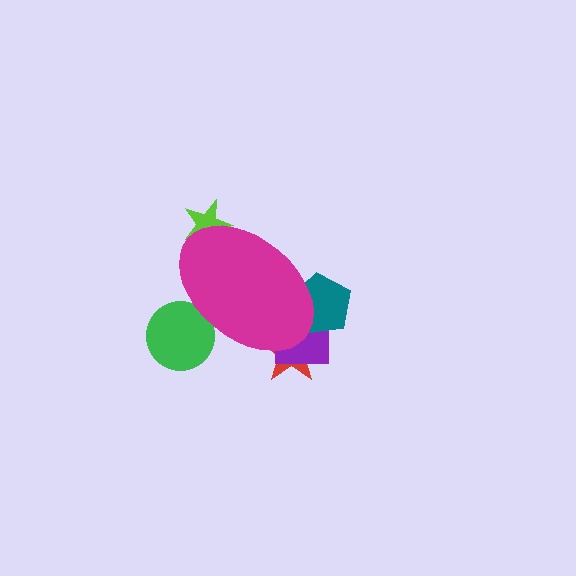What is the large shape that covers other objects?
A magenta ellipse.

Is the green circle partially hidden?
Yes, the green circle is partially hidden behind the magenta ellipse.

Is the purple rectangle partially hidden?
Yes, the purple rectangle is partially hidden behind the magenta ellipse.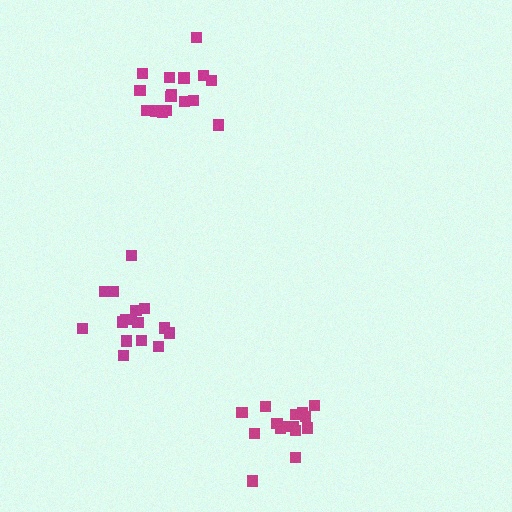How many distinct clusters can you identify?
There are 3 distinct clusters.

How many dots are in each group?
Group 1: 16 dots, Group 2: 15 dots, Group 3: 17 dots (48 total).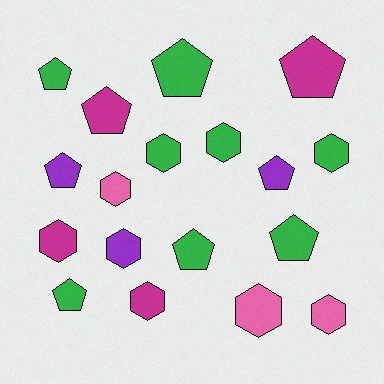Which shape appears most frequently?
Pentagon, with 9 objects.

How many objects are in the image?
There are 18 objects.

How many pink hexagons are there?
There are 3 pink hexagons.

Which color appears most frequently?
Green, with 8 objects.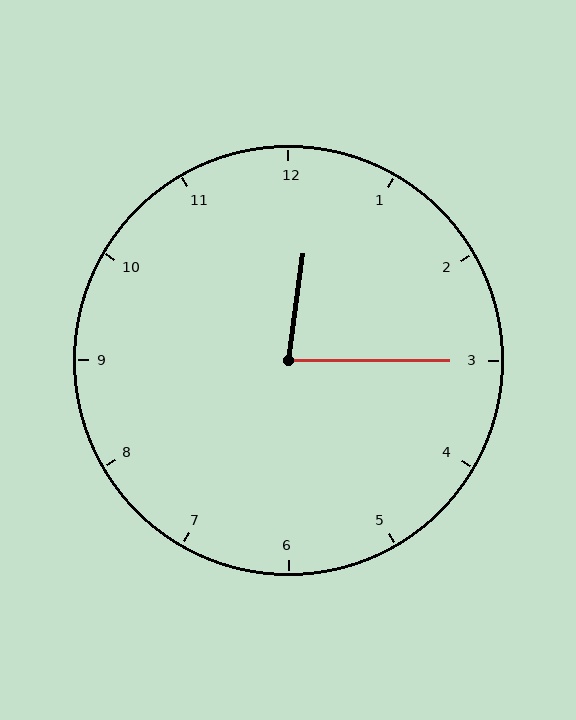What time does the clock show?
12:15.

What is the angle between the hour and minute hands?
Approximately 82 degrees.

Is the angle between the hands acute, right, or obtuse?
It is acute.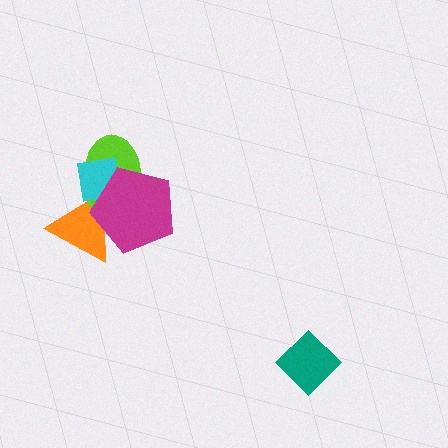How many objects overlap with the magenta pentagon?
3 objects overlap with the magenta pentagon.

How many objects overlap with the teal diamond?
0 objects overlap with the teal diamond.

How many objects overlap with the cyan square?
3 objects overlap with the cyan square.